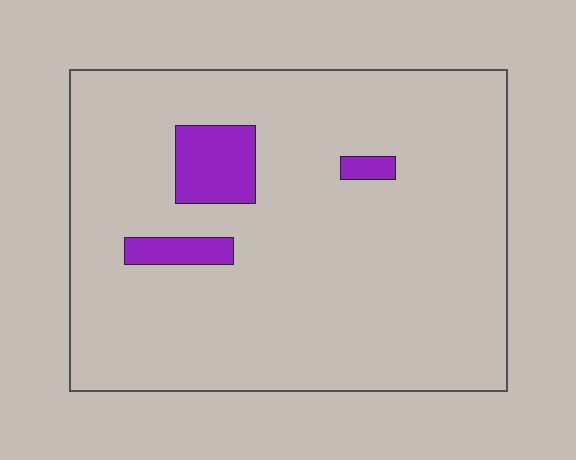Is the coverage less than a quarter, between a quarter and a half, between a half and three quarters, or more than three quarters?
Less than a quarter.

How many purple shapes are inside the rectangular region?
3.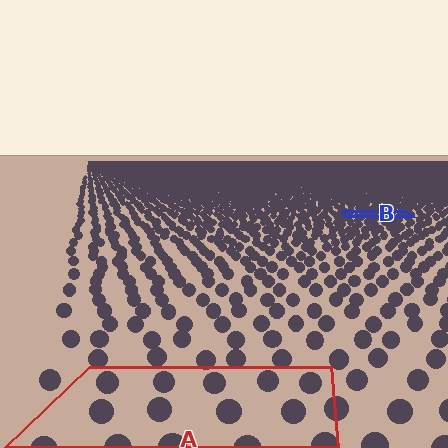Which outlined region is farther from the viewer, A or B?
Region B is farther from the viewer — the texture elements inside it appear smaller and more densely packed.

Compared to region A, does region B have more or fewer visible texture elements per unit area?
Region B has more texture elements per unit area — they are packed more densely because it is farther away.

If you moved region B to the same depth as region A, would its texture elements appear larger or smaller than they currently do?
They would appear larger. At a closer depth, the same texture elements are projected at a bigger on-screen size.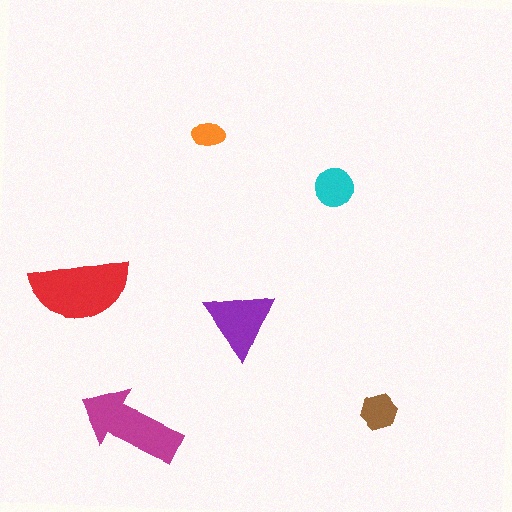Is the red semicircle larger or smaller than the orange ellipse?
Larger.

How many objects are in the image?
There are 6 objects in the image.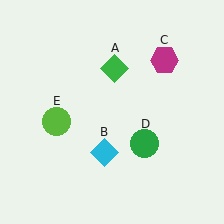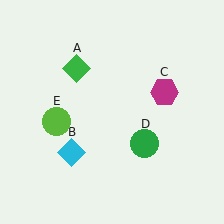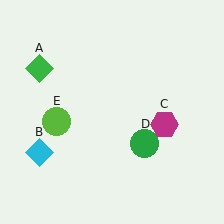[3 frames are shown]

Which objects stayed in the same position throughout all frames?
Green circle (object D) and lime circle (object E) remained stationary.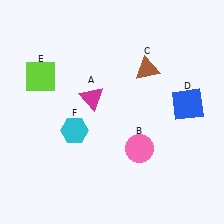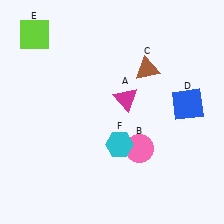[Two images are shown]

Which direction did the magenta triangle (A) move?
The magenta triangle (A) moved right.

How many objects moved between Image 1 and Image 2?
3 objects moved between the two images.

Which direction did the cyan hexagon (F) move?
The cyan hexagon (F) moved right.